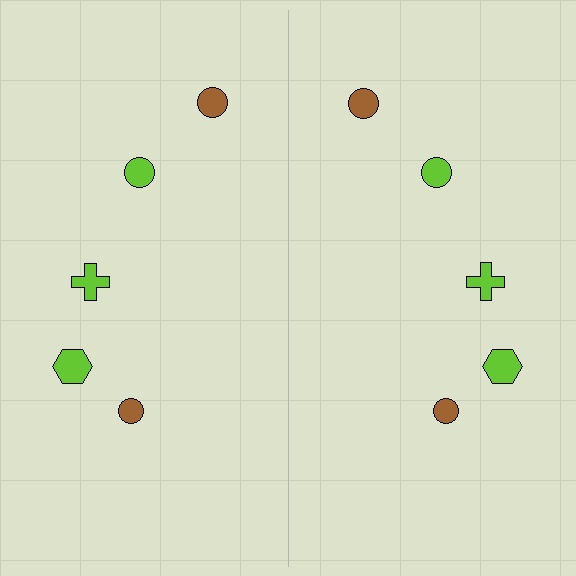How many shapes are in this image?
There are 10 shapes in this image.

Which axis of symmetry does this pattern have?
The pattern has a vertical axis of symmetry running through the center of the image.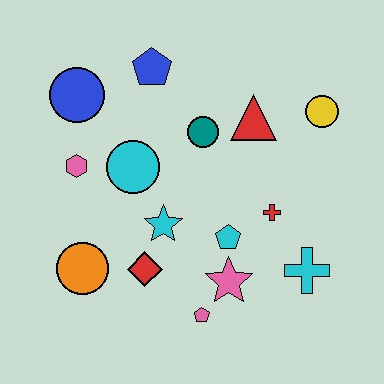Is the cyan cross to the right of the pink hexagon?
Yes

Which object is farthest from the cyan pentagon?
The blue circle is farthest from the cyan pentagon.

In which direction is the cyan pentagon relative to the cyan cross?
The cyan pentagon is to the left of the cyan cross.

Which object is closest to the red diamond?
The cyan star is closest to the red diamond.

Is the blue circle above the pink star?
Yes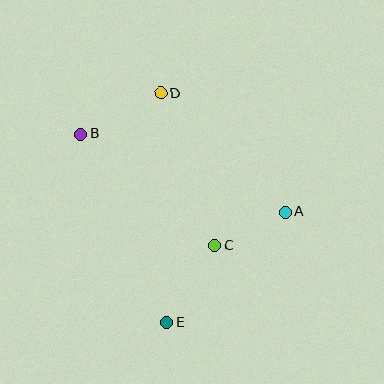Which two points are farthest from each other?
Points D and E are farthest from each other.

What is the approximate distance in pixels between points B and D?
The distance between B and D is approximately 90 pixels.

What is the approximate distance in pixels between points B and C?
The distance between B and C is approximately 174 pixels.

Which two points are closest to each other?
Points A and C are closest to each other.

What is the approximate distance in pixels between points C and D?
The distance between C and D is approximately 161 pixels.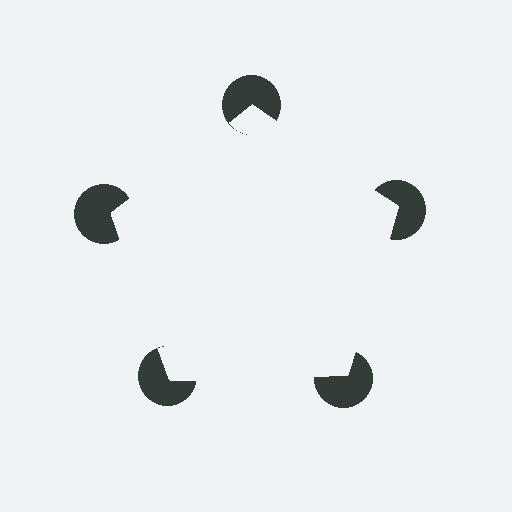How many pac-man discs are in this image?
There are 5 — one at each vertex of the illusory pentagon.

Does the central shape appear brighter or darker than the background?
It typically appears slightly brighter than the background, even though no actual brightness change is drawn.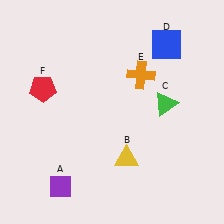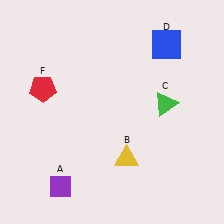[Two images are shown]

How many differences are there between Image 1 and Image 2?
There is 1 difference between the two images.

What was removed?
The orange cross (E) was removed in Image 2.